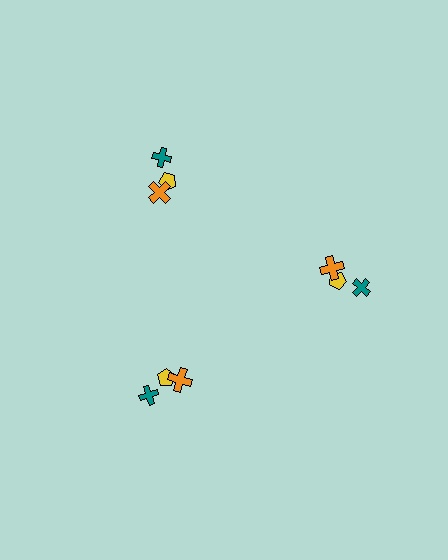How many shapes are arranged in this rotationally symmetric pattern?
There are 9 shapes, arranged in 3 groups of 3.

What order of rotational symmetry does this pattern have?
This pattern has 3-fold rotational symmetry.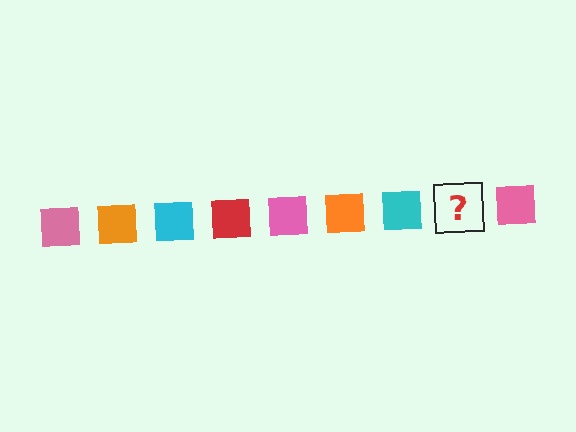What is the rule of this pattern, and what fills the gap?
The rule is that the pattern cycles through pink, orange, cyan, red squares. The gap should be filled with a red square.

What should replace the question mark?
The question mark should be replaced with a red square.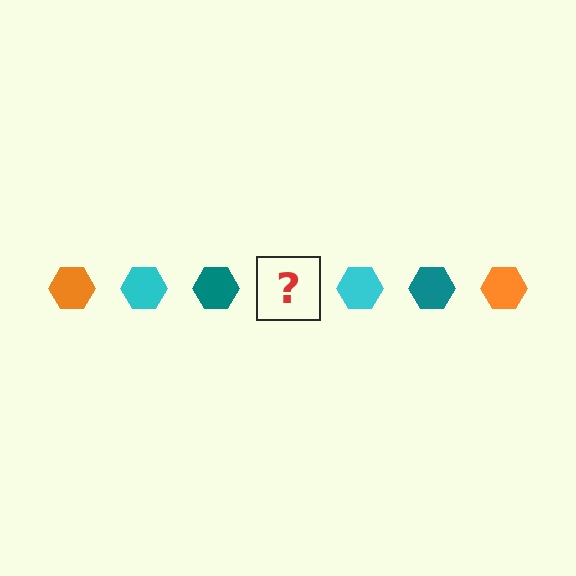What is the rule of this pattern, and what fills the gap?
The rule is that the pattern cycles through orange, cyan, teal hexagons. The gap should be filled with an orange hexagon.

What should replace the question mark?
The question mark should be replaced with an orange hexagon.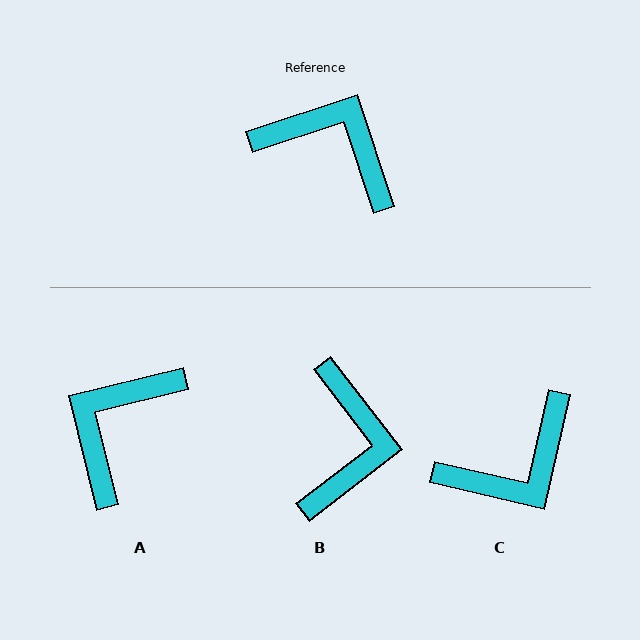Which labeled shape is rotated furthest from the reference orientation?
C, about 121 degrees away.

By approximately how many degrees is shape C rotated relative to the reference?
Approximately 121 degrees clockwise.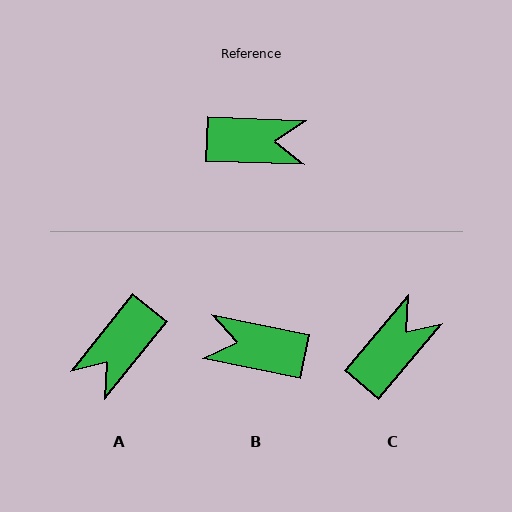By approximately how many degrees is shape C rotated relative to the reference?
Approximately 52 degrees counter-clockwise.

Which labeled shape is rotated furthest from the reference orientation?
B, about 171 degrees away.